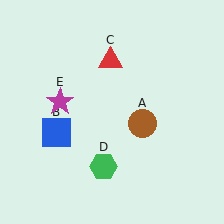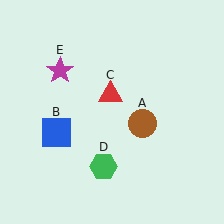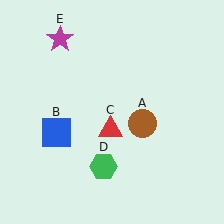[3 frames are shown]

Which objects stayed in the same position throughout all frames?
Brown circle (object A) and blue square (object B) and green hexagon (object D) remained stationary.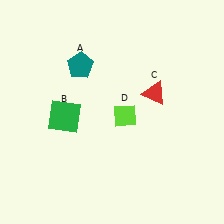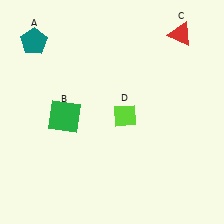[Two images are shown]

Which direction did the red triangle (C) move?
The red triangle (C) moved up.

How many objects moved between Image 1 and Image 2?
2 objects moved between the two images.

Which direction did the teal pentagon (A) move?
The teal pentagon (A) moved left.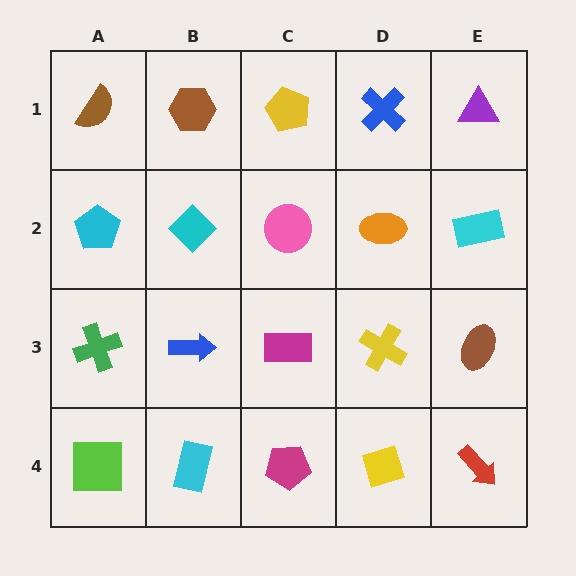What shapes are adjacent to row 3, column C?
A pink circle (row 2, column C), a magenta pentagon (row 4, column C), a blue arrow (row 3, column B), a yellow cross (row 3, column D).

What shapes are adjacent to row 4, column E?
A brown ellipse (row 3, column E), a yellow diamond (row 4, column D).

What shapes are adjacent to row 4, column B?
A blue arrow (row 3, column B), a lime square (row 4, column A), a magenta pentagon (row 4, column C).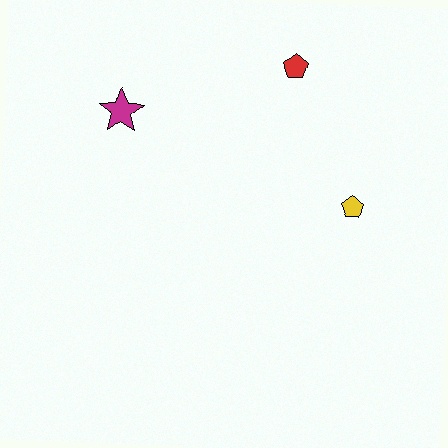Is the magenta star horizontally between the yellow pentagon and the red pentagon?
No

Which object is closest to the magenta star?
The red pentagon is closest to the magenta star.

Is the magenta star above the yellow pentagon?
Yes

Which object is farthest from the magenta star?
The yellow pentagon is farthest from the magenta star.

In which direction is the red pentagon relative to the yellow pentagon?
The red pentagon is above the yellow pentagon.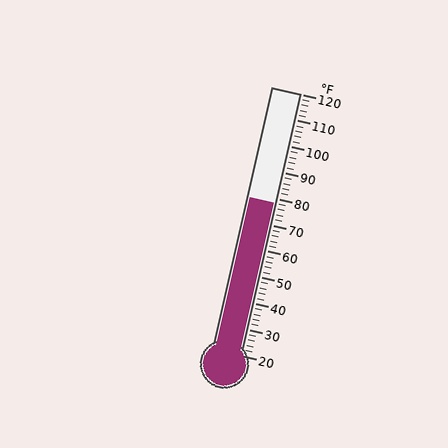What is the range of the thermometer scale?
The thermometer scale ranges from 20°F to 120°F.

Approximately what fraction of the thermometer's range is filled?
The thermometer is filled to approximately 60% of its range.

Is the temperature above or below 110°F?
The temperature is below 110°F.